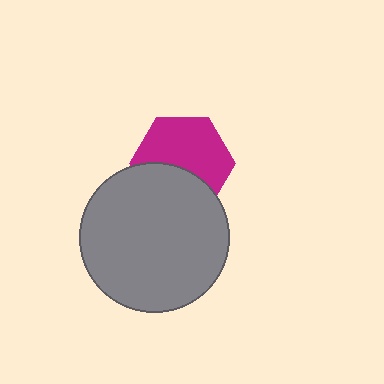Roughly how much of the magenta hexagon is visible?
About half of it is visible (roughly 61%).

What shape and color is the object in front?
The object in front is a gray circle.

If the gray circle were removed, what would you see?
You would see the complete magenta hexagon.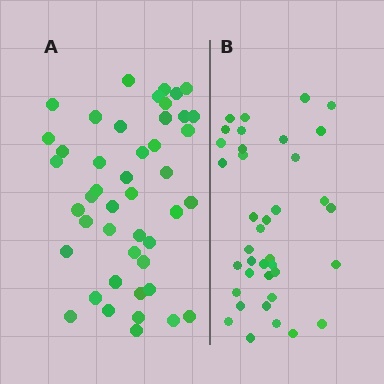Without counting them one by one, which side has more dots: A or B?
Region A (the left region) has more dots.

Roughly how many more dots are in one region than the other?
Region A has roughly 8 or so more dots than region B.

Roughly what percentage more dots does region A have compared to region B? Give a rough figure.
About 20% more.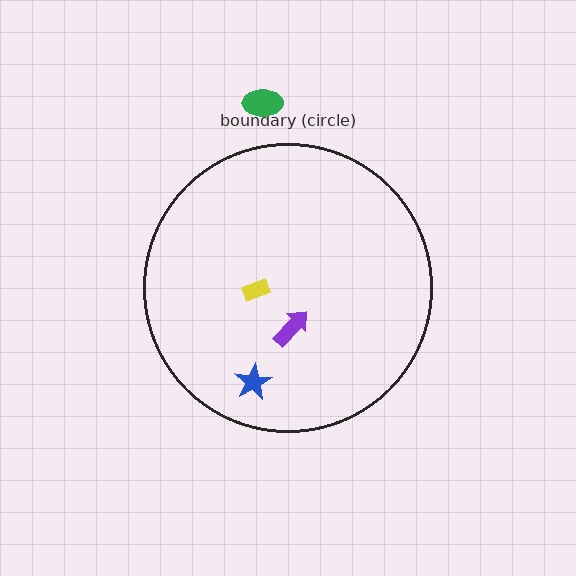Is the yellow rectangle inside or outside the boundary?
Inside.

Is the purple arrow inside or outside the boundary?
Inside.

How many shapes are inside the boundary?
3 inside, 1 outside.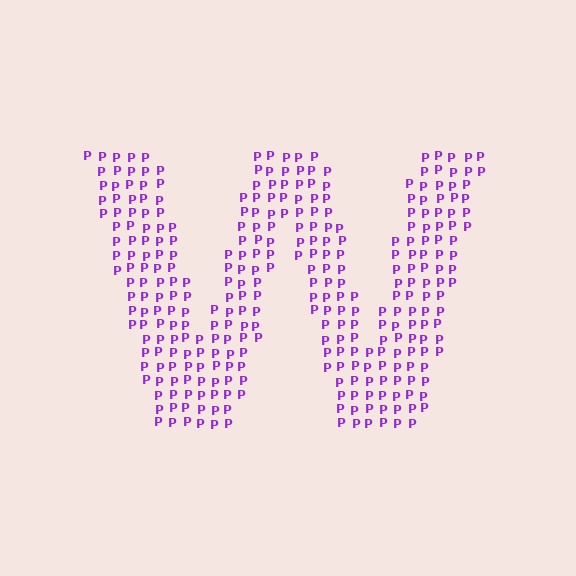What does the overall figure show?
The overall figure shows the letter W.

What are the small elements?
The small elements are letter P's.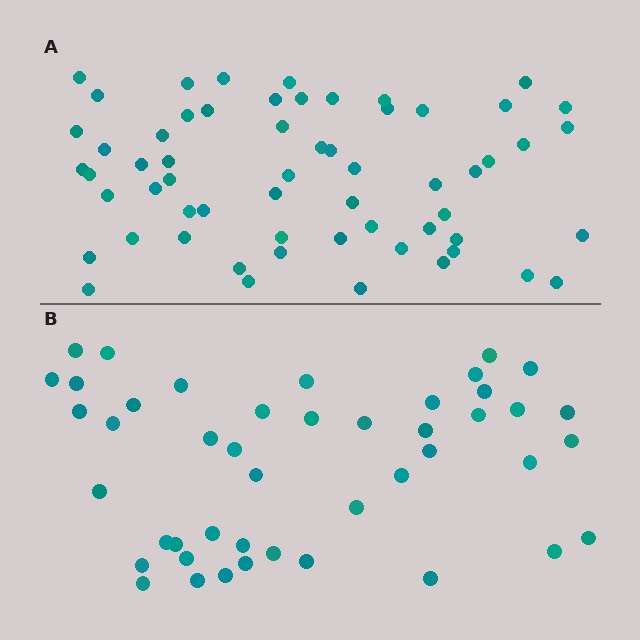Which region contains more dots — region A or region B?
Region A (the top region) has more dots.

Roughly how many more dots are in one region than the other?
Region A has approximately 15 more dots than region B.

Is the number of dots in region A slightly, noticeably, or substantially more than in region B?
Region A has noticeably more, but not dramatically so. The ratio is roughly 1.3 to 1.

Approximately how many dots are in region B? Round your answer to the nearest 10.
About 40 dots. (The exact count is 45, which rounds to 40.)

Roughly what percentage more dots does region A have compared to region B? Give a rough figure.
About 35% more.